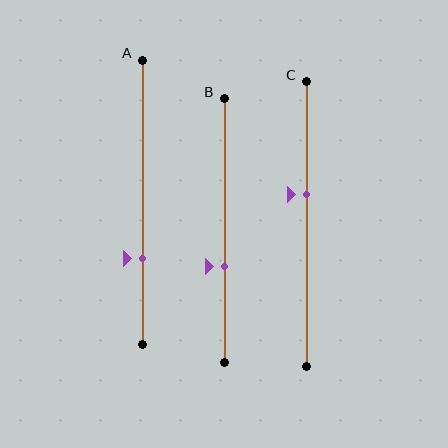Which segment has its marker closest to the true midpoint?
Segment C has its marker closest to the true midpoint.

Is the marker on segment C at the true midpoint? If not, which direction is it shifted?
No, the marker on segment C is shifted upward by about 10% of the segment length.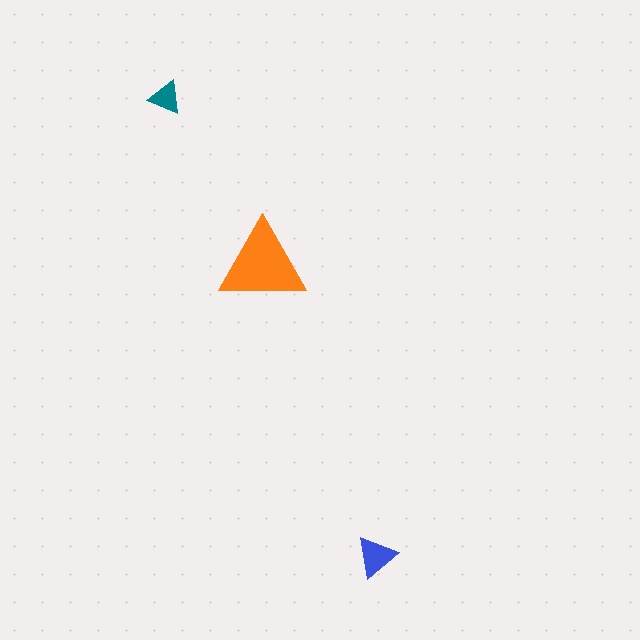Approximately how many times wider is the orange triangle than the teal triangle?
About 2.5 times wider.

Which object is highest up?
The teal triangle is topmost.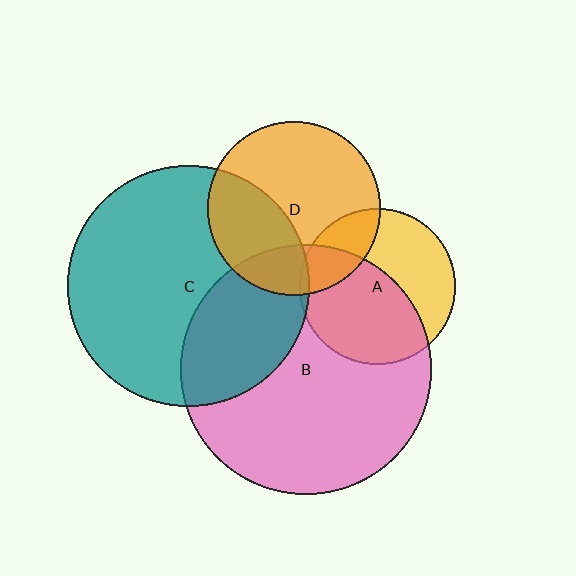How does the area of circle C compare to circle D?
Approximately 1.9 times.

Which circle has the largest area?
Circle B (pink).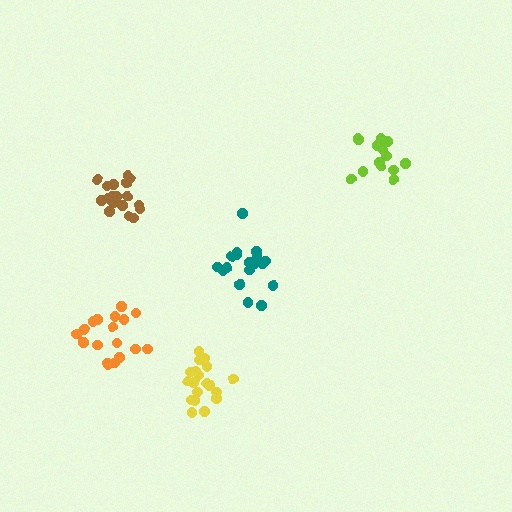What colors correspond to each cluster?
The clusters are colored: teal, orange, yellow, brown, lime.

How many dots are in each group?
Group 1: 19 dots, Group 2: 18 dots, Group 3: 19 dots, Group 4: 19 dots, Group 5: 14 dots (89 total).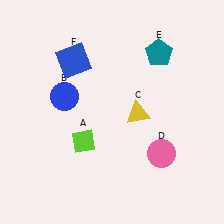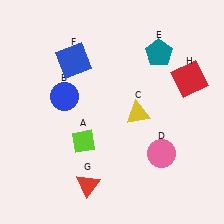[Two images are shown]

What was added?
A red triangle (G), a red square (H) were added in Image 2.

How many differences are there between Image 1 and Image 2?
There are 2 differences between the two images.